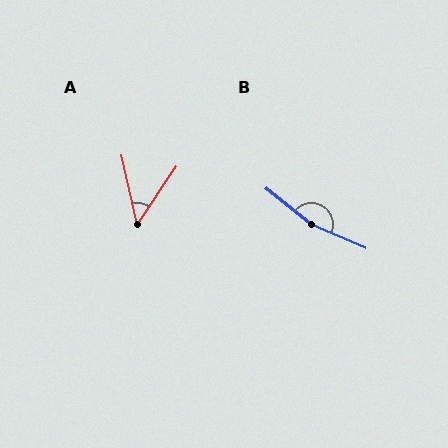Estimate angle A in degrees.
Approximately 47 degrees.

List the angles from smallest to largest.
A (47°), B (165°).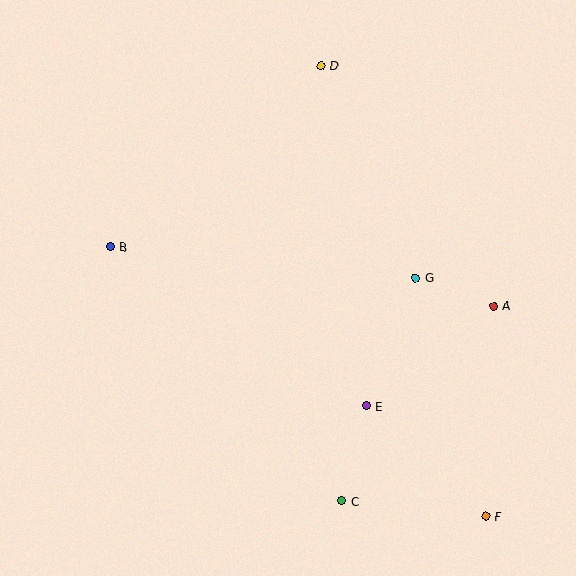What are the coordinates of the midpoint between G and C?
The midpoint between G and C is at (379, 389).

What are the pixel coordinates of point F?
Point F is at (486, 516).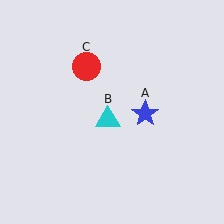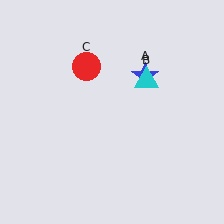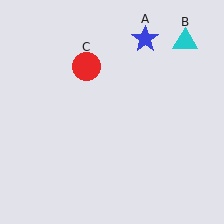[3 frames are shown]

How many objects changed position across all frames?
2 objects changed position: blue star (object A), cyan triangle (object B).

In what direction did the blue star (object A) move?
The blue star (object A) moved up.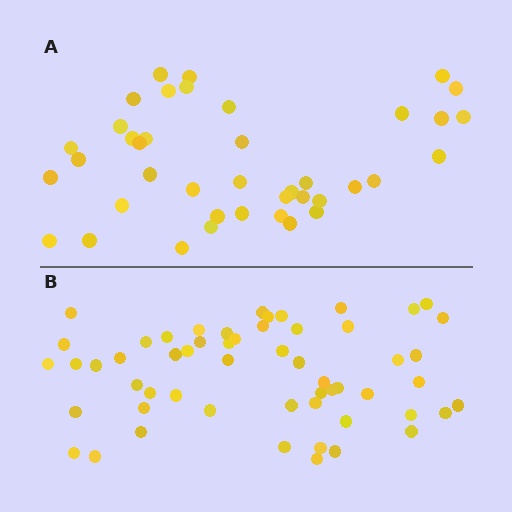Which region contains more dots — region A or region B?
Region B (the bottom region) has more dots.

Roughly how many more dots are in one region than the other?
Region B has approximately 15 more dots than region A.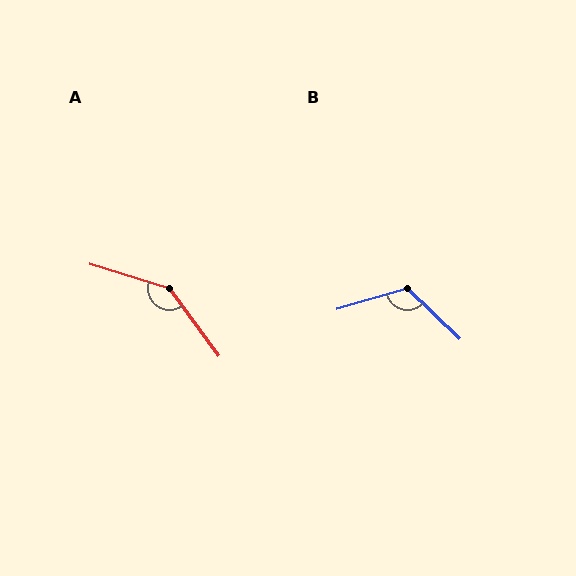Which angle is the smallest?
B, at approximately 120 degrees.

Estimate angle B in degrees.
Approximately 120 degrees.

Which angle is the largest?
A, at approximately 143 degrees.